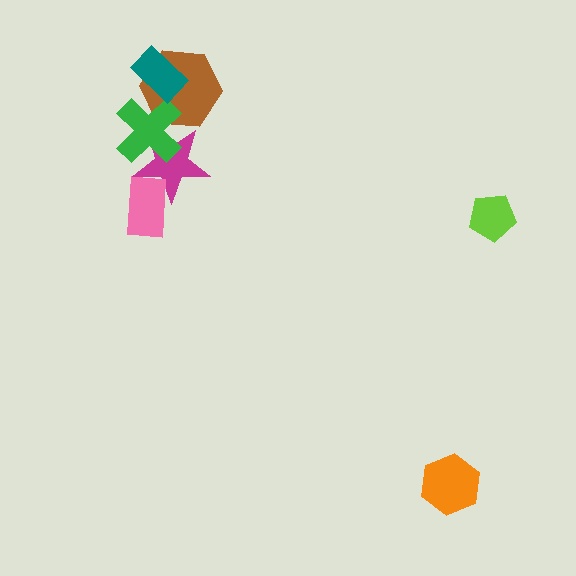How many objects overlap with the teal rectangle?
1 object overlaps with the teal rectangle.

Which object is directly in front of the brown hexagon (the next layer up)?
The green cross is directly in front of the brown hexagon.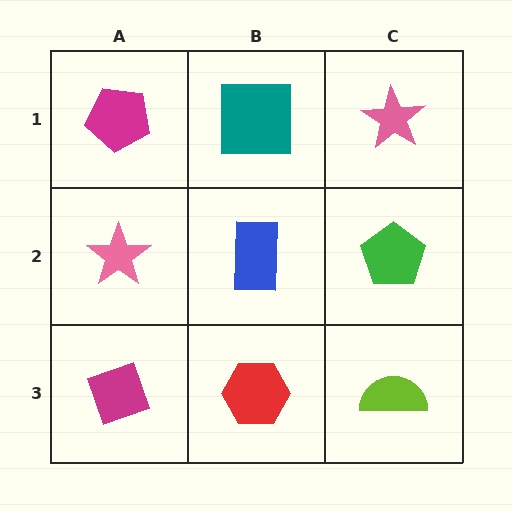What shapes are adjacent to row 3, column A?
A pink star (row 2, column A), a red hexagon (row 3, column B).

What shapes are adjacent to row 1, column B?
A blue rectangle (row 2, column B), a magenta pentagon (row 1, column A), a pink star (row 1, column C).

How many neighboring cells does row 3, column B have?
3.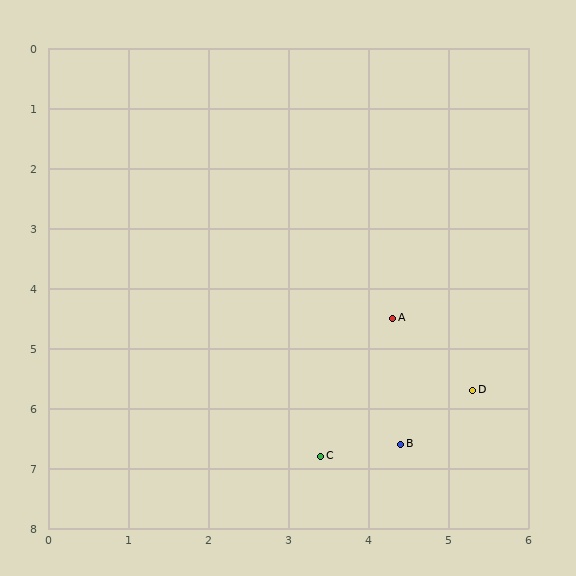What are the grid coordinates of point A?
Point A is at approximately (4.3, 4.5).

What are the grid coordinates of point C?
Point C is at approximately (3.4, 6.8).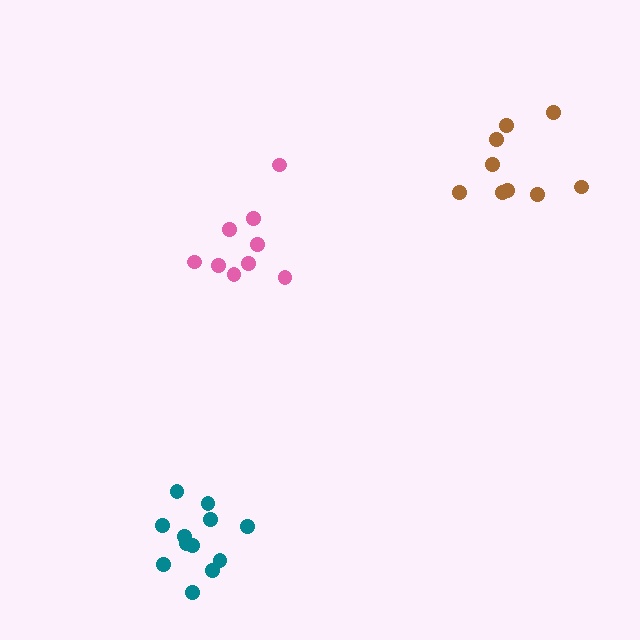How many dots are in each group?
Group 1: 9 dots, Group 2: 12 dots, Group 3: 9 dots (30 total).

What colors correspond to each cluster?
The clusters are colored: pink, teal, brown.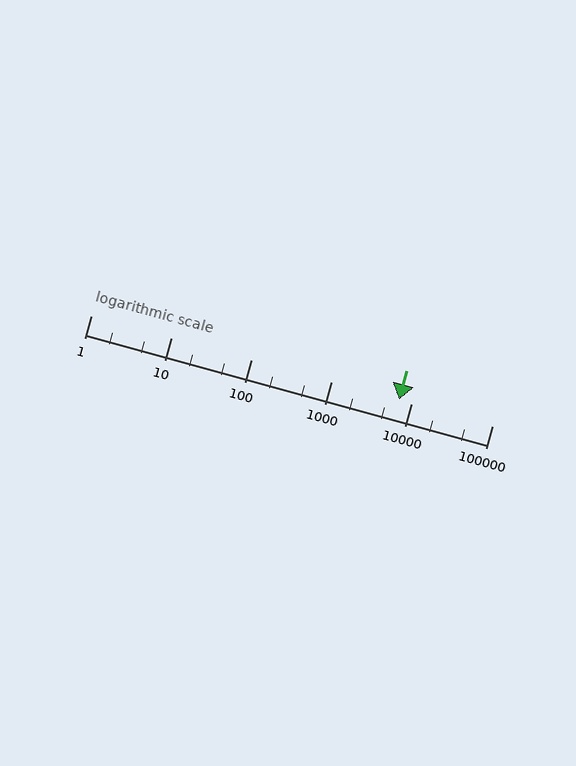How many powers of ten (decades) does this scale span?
The scale spans 5 decades, from 1 to 100000.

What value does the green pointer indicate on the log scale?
The pointer indicates approximately 7000.